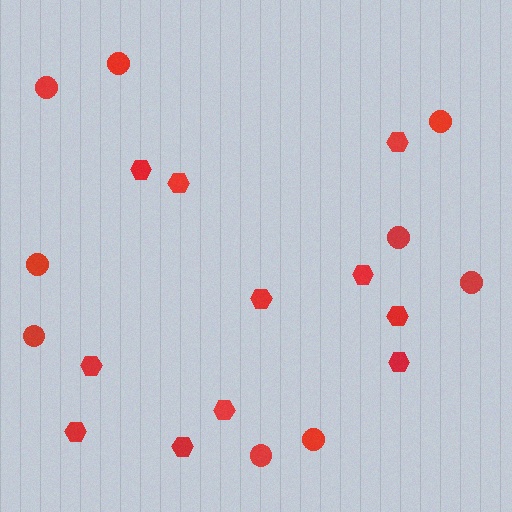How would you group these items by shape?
There are 2 groups: one group of circles (9) and one group of hexagons (11).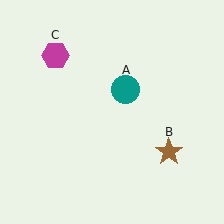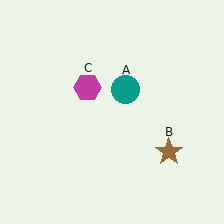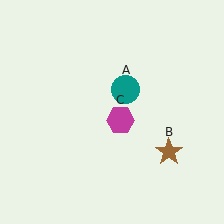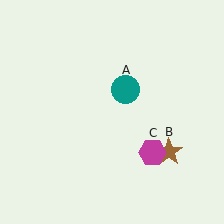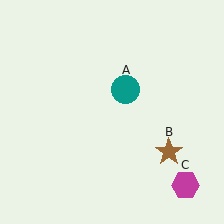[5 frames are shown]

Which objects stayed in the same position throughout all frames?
Teal circle (object A) and brown star (object B) remained stationary.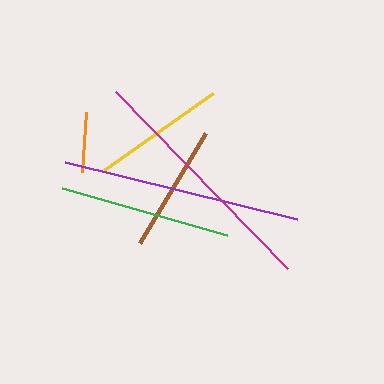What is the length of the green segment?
The green segment is approximately 172 pixels long.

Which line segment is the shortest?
The orange line is the shortest at approximately 60 pixels.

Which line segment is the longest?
The magenta line is the longest at approximately 247 pixels.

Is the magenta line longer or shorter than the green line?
The magenta line is longer than the green line.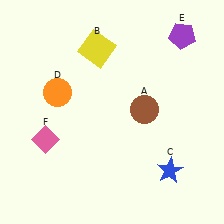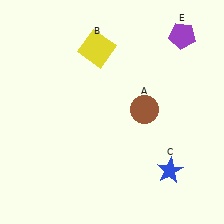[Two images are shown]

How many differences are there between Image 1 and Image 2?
There are 2 differences between the two images.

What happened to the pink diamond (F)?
The pink diamond (F) was removed in Image 2. It was in the bottom-left area of Image 1.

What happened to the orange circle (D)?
The orange circle (D) was removed in Image 2. It was in the top-left area of Image 1.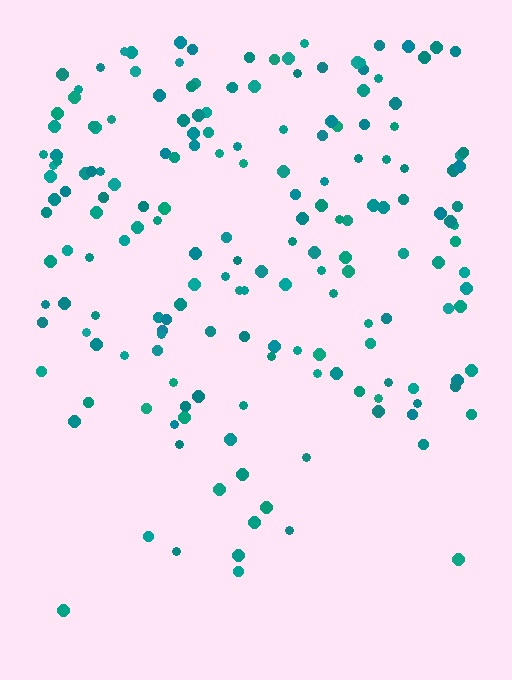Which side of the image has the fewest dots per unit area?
The bottom.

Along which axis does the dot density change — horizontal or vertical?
Vertical.